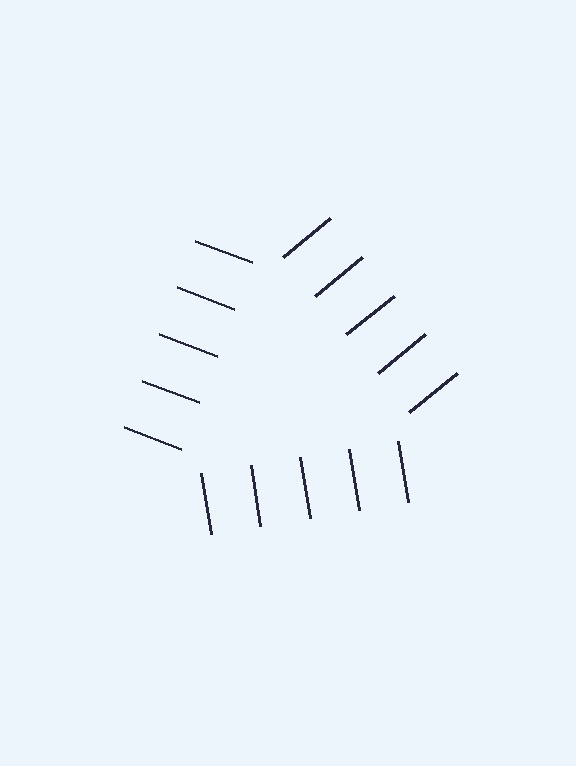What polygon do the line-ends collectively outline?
An illusory triangle — the line segments terminate on its edges but no continuous stroke is drawn.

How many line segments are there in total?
15 — 5 along each of the 3 edges.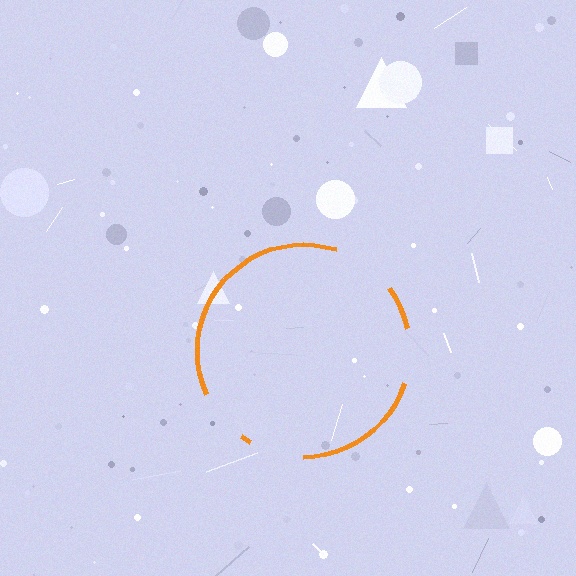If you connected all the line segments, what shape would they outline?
They would outline a circle.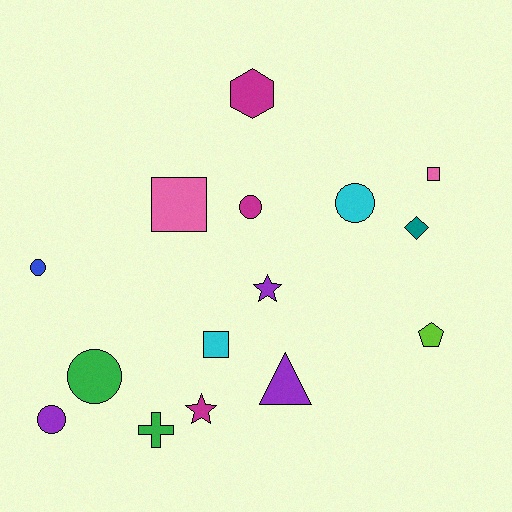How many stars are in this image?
There are 2 stars.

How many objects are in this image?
There are 15 objects.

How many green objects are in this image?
There are 2 green objects.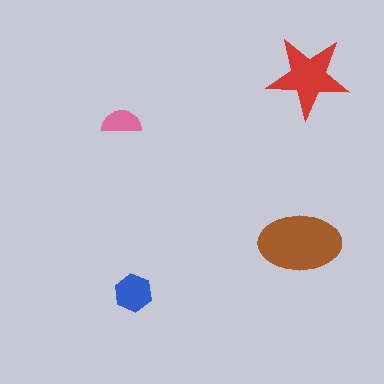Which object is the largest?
The brown ellipse.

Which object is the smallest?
The pink semicircle.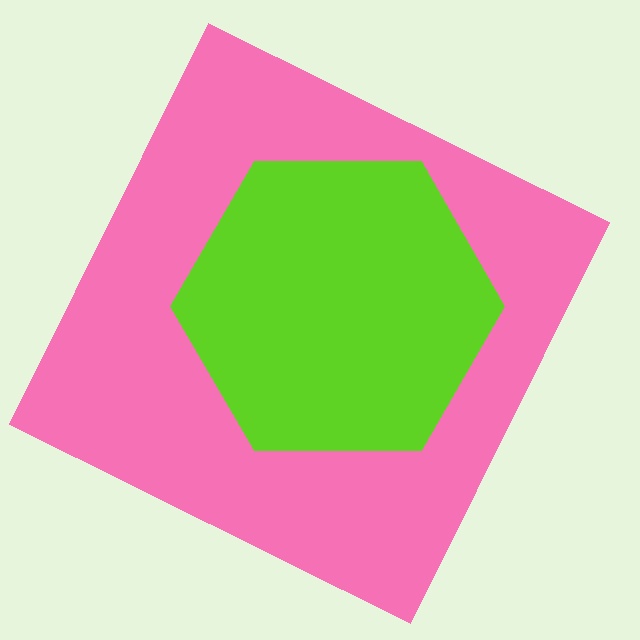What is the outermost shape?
The pink square.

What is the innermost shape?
The lime hexagon.